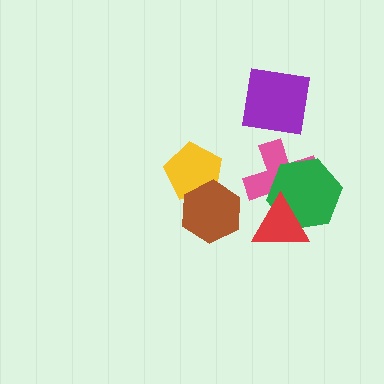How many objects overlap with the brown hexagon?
1 object overlaps with the brown hexagon.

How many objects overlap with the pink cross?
2 objects overlap with the pink cross.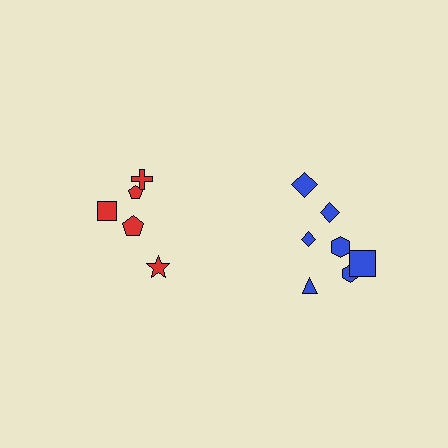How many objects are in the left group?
There are 5 objects.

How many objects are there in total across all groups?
There are 12 objects.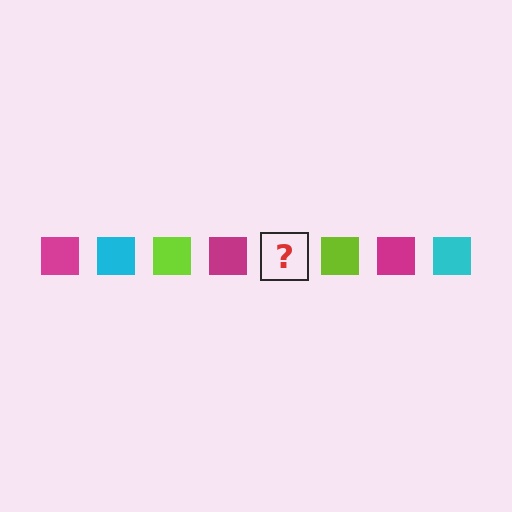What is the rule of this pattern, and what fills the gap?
The rule is that the pattern cycles through magenta, cyan, lime squares. The gap should be filled with a cyan square.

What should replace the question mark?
The question mark should be replaced with a cyan square.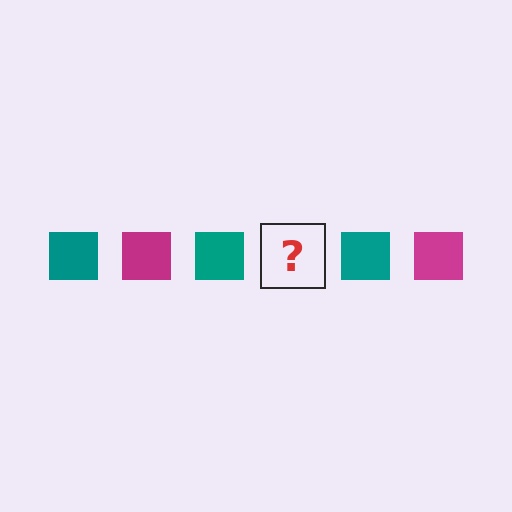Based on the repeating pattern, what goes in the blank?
The blank should be a magenta square.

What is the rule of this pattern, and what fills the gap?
The rule is that the pattern cycles through teal, magenta squares. The gap should be filled with a magenta square.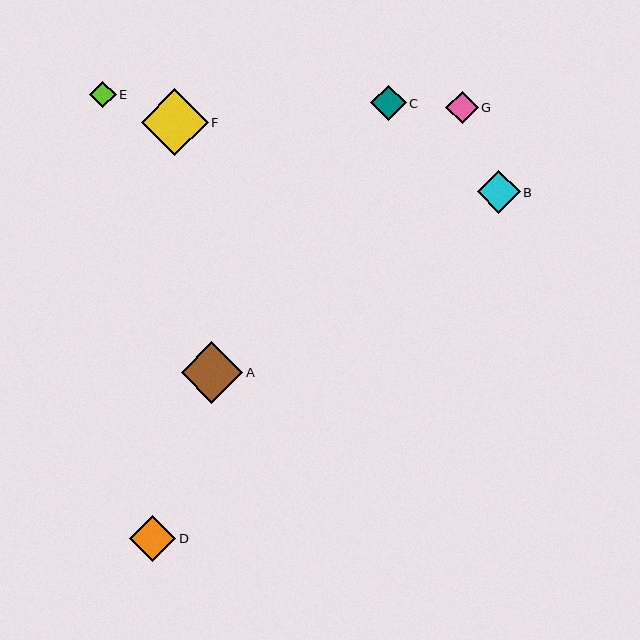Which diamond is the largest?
Diamond F is the largest with a size of approximately 67 pixels.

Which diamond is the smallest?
Diamond E is the smallest with a size of approximately 26 pixels.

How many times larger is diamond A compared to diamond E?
Diamond A is approximately 2.3 times the size of diamond E.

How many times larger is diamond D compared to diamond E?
Diamond D is approximately 1.7 times the size of diamond E.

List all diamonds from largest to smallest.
From largest to smallest: F, A, D, B, C, G, E.